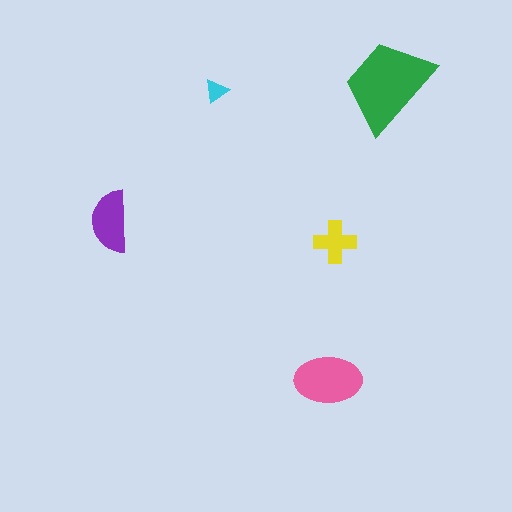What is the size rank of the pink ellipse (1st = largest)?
2nd.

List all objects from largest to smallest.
The green trapezoid, the pink ellipse, the purple semicircle, the yellow cross, the cyan triangle.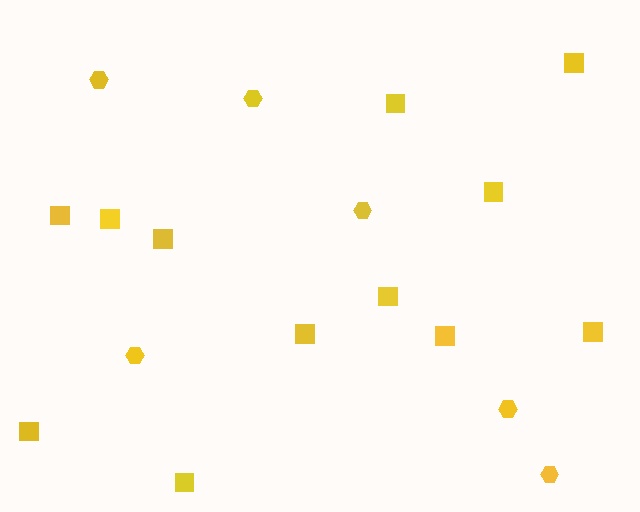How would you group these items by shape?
There are 2 groups: one group of squares (12) and one group of hexagons (6).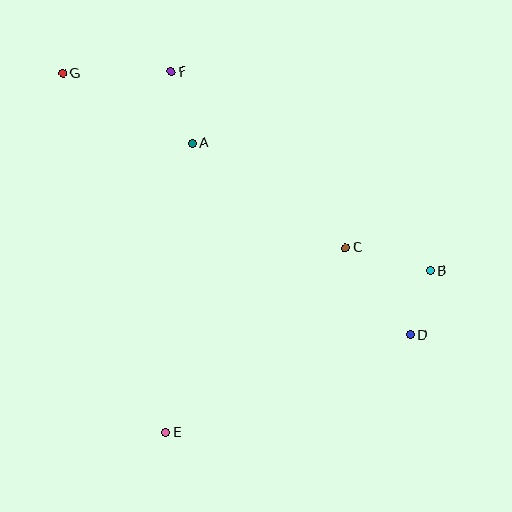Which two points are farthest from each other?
Points D and G are farthest from each other.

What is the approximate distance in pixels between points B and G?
The distance between B and G is approximately 417 pixels.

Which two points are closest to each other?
Points B and D are closest to each other.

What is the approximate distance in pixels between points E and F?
The distance between E and F is approximately 361 pixels.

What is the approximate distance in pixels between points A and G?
The distance between A and G is approximately 148 pixels.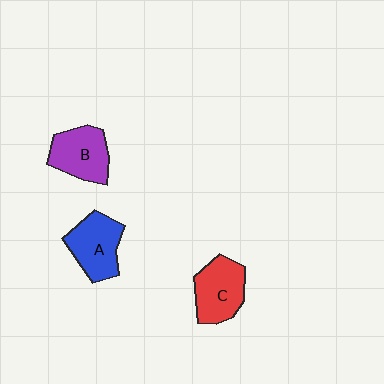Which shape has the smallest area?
Shape B (purple).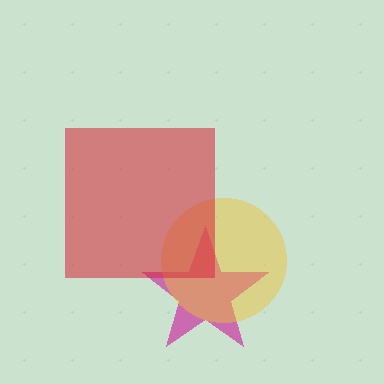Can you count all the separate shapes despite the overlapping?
Yes, there are 3 separate shapes.